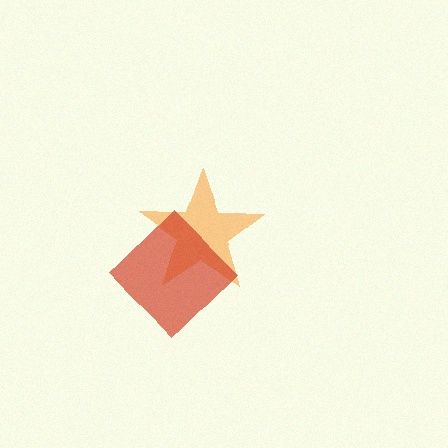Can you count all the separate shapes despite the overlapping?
Yes, there are 2 separate shapes.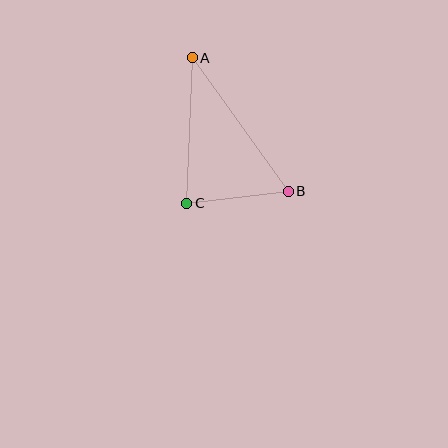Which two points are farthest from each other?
Points A and B are farthest from each other.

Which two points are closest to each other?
Points B and C are closest to each other.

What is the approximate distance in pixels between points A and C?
The distance between A and C is approximately 146 pixels.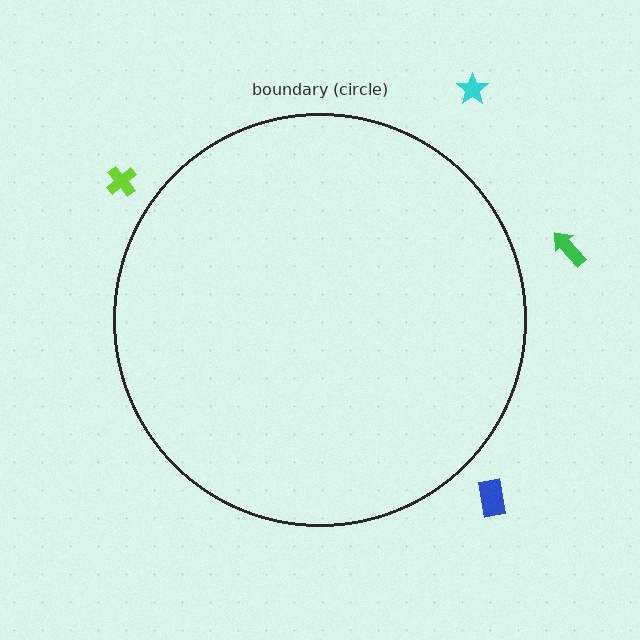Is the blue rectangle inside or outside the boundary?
Outside.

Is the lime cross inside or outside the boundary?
Outside.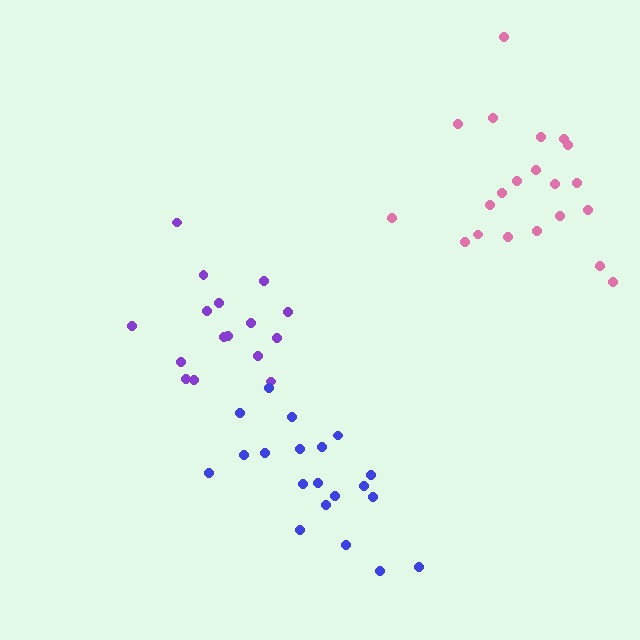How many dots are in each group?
Group 1: 17 dots, Group 2: 21 dots, Group 3: 20 dots (58 total).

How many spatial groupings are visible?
There are 3 spatial groupings.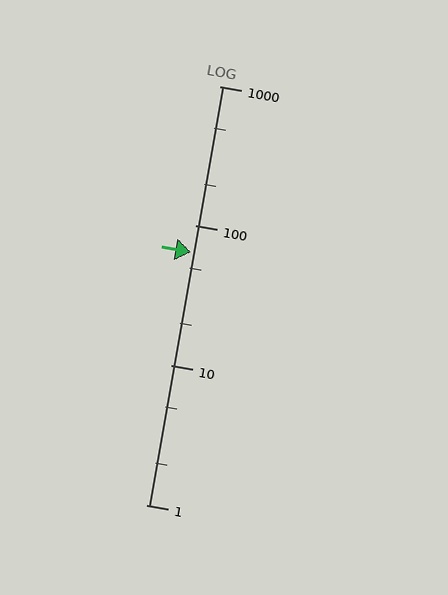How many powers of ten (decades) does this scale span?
The scale spans 3 decades, from 1 to 1000.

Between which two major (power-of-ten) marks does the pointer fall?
The pointer is between 10 and 100.